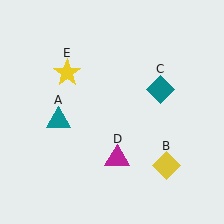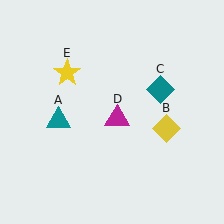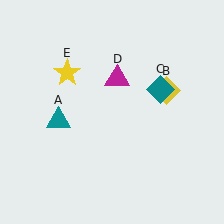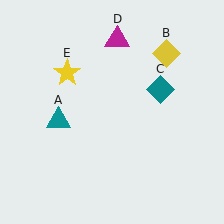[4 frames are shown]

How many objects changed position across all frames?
2 objects changed position: yellow diamond (object B), magenta triangle (object D).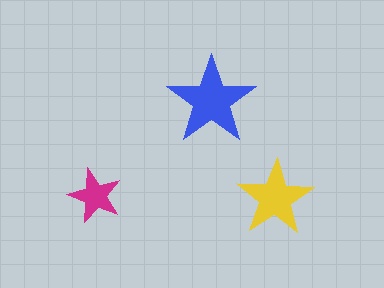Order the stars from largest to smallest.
the blue one, the yellow one, the magenta one.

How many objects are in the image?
There are 3 objects in the image.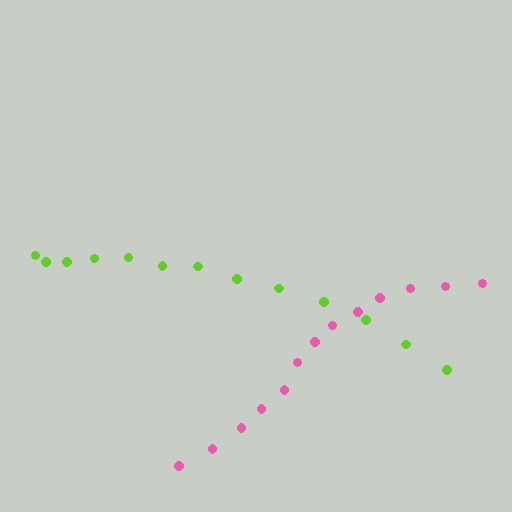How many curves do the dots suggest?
There are 2 distinct paths.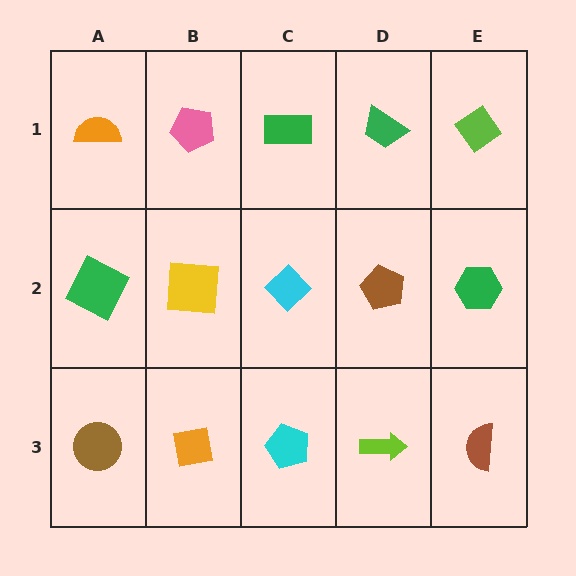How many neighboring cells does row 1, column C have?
3.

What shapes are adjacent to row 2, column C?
A green rectangle (row 1, column C), a cyan pentagon (row 3, column C), a yellow square (row 2, column B), a brown pentagon (row 2, column D).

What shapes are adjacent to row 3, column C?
A cyan diamond (row 2, column C), an orange square (row 3, column B), a lime arrow (row 3, column D).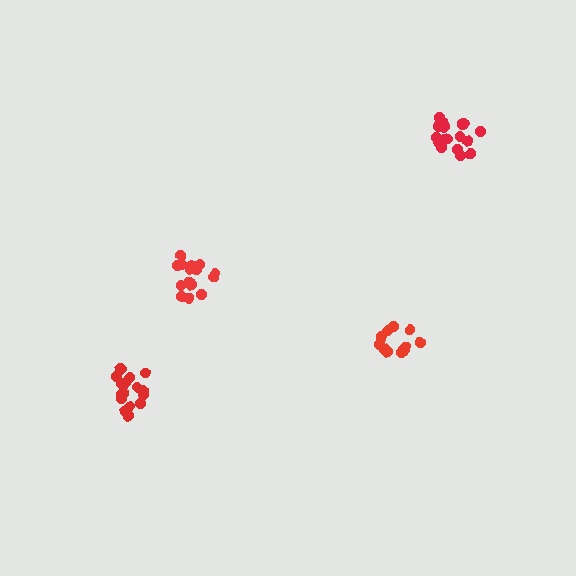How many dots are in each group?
Group 1: 16 dots, Group 2: 17 dots, Group 3: 12 dots, Group 4: 17 dots (62 total).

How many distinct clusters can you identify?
There are 4 distinct clusters.